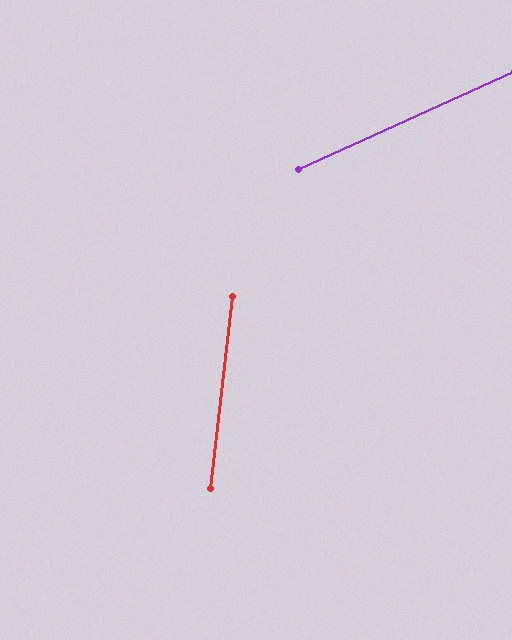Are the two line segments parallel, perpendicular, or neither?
Neither parallel nor perpendicular — they differ by about 59°.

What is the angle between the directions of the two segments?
Approximately 59 degrees.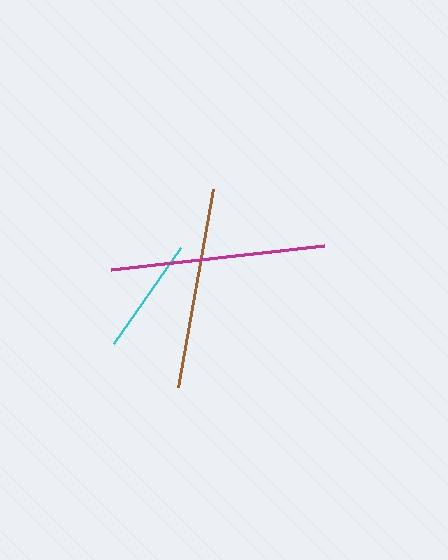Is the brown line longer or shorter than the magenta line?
The magenta line is longer than the brown line.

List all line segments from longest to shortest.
From longest to shortest: magenta, brown, cyan.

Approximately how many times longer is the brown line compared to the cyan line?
The brown line is approximately 1.7 times the length of the cyan line.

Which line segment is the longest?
The magenta line is the longest at approximately 215 pixels.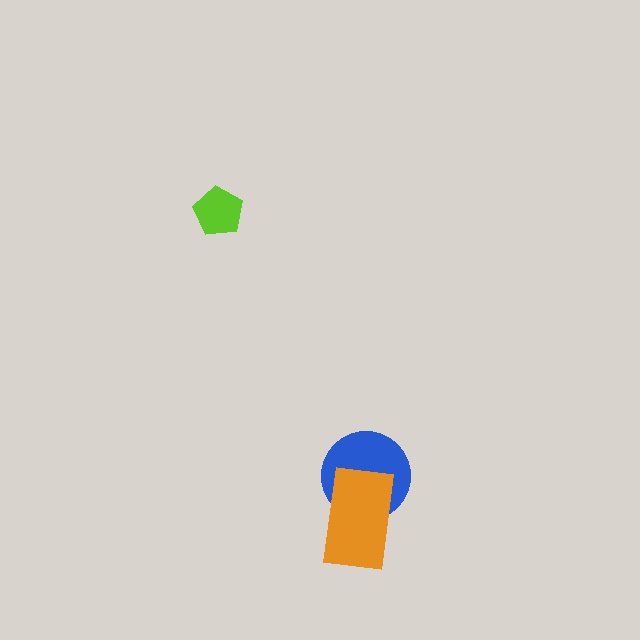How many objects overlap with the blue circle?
1 object overlaps with the blue circle.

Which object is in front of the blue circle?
The orange rectangle is in front of the blue circle.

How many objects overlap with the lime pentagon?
0 objects overlap with the lime pentagon.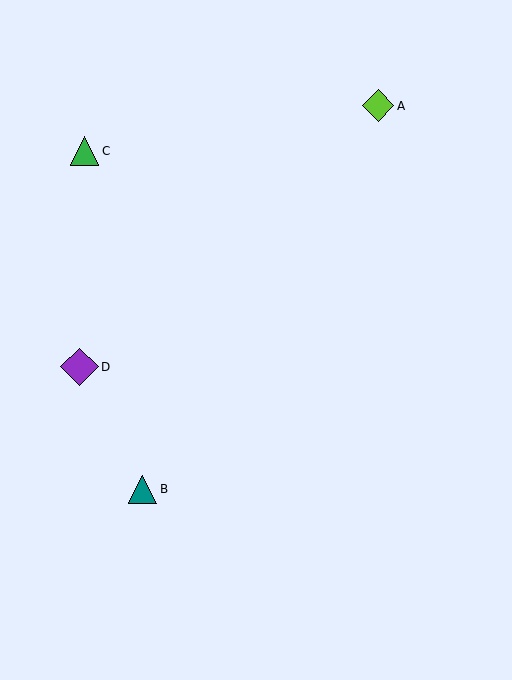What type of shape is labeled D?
Shape D is a purple diamond.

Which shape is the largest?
The purple diamond (labeled D) is the largest.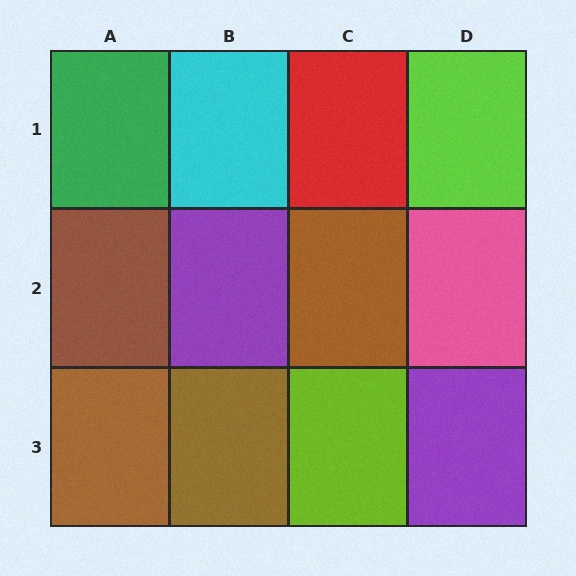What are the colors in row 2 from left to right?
Brown, purple, brown, pink.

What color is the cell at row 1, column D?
Lime.